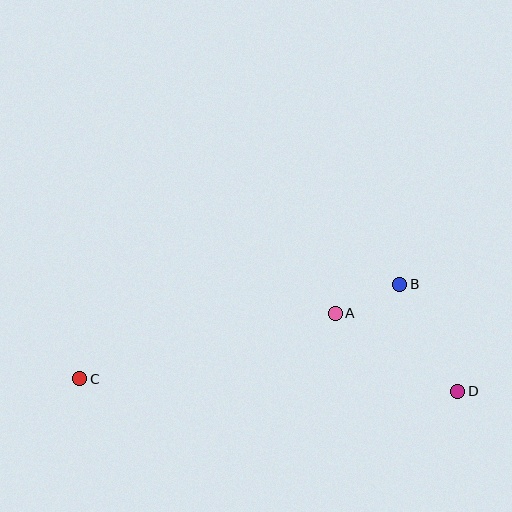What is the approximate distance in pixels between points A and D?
The distance between A and D is approximately 146 pixels.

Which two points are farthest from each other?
Points C and D are farthest from each other.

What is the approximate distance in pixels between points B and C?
The distance between B and C is approximately 334 pixels.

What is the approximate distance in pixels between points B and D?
The distance between B and D is approximately 122 pixels.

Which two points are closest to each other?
Points A and B are closest to each other.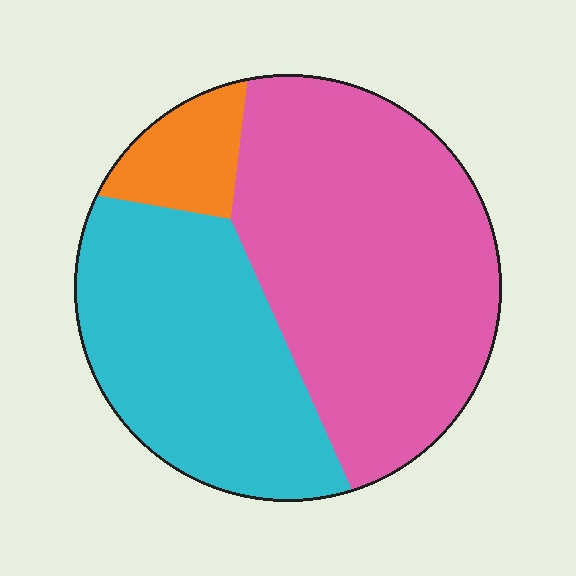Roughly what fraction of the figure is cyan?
Cyan covers about 35% of the figure.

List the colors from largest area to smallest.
From largest to smallest: pink, cyan, orange.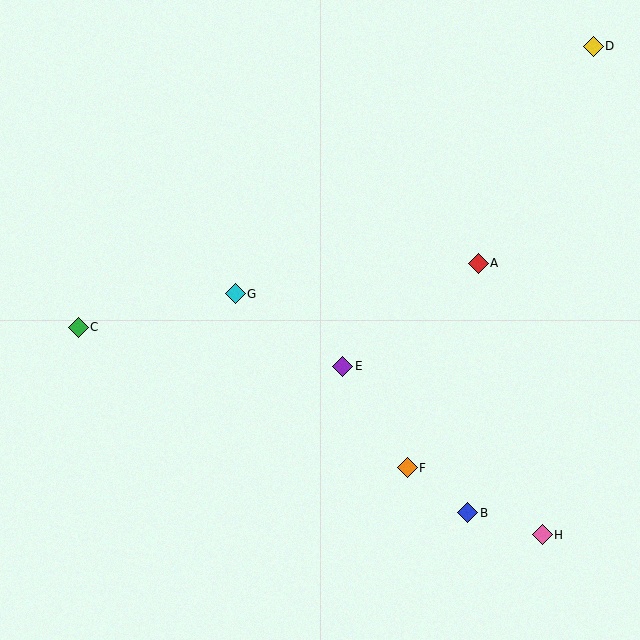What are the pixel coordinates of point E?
Point E is at (343, 366).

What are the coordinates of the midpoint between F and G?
The midpoint between F and G is at (321, 381).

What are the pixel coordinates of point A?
Point A is at (478, 263).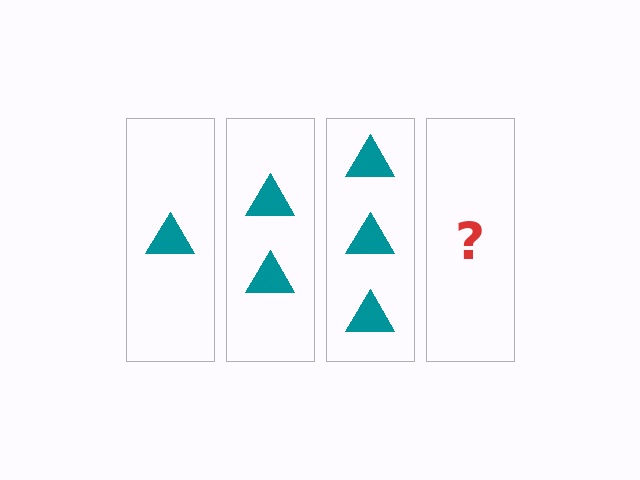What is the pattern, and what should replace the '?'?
The pattern is that each step adds one more triangle. The '?' should be 4 triangles.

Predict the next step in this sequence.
The next step is 4 triangles.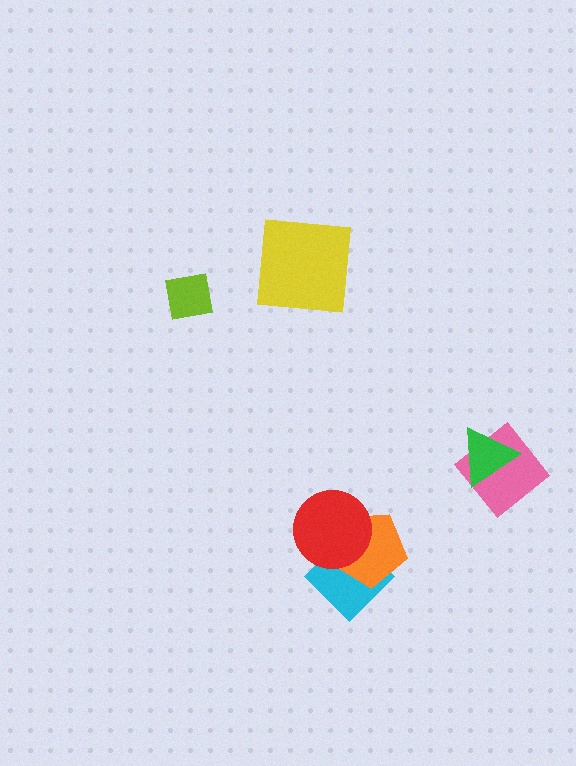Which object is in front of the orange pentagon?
The red circle is in front of the orange pentagon.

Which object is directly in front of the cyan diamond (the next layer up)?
The orange pentagon is directly in front of the cyan diamond.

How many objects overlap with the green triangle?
1 object overlaps with the green triangle.